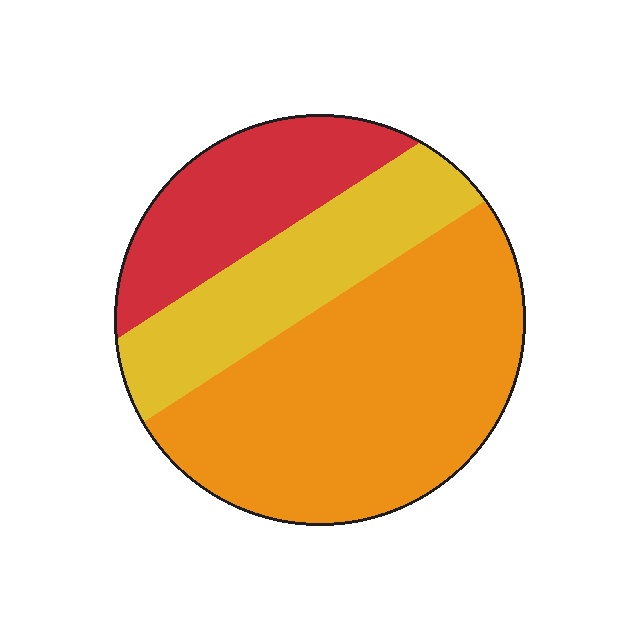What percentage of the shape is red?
Red takes up about one fifth (1/5) of the shape.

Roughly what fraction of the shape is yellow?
Yellow takes up about one quarter (1/4) of the shape.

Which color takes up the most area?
Orange, at roughly 55%.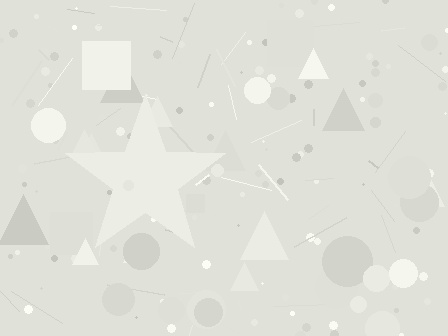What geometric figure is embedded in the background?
A star is embedded in the background.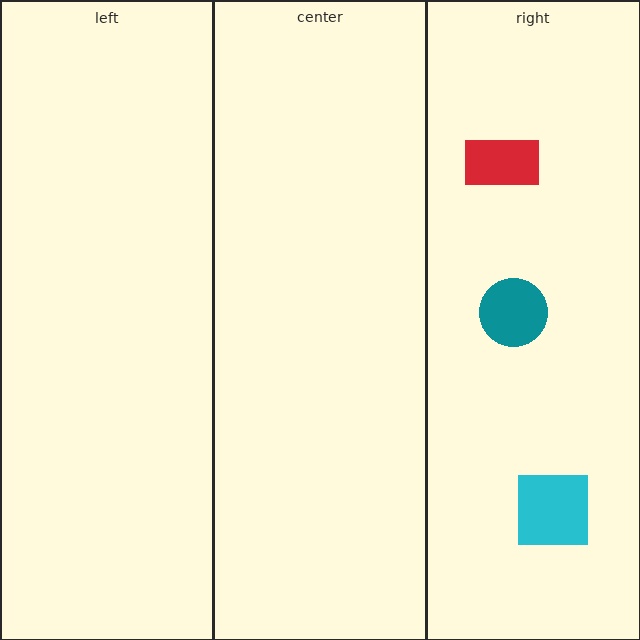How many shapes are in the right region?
3.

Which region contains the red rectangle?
The right region.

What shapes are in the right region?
The teal circle, the cyan square, the red rectangle.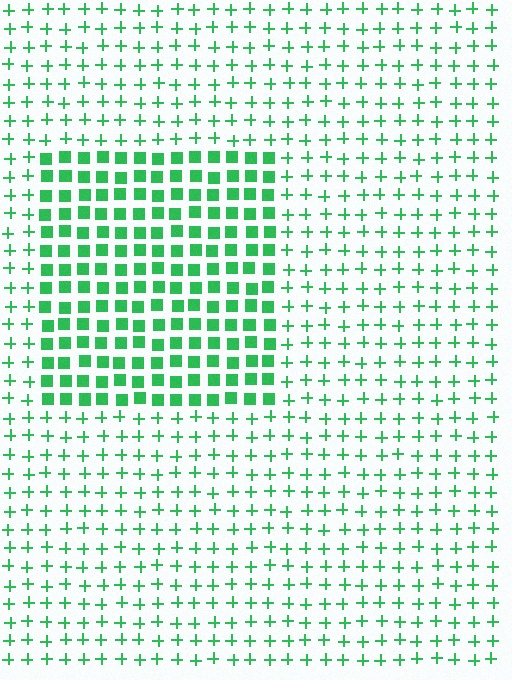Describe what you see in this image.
The image is filled with small green elements arranged in a uniform grid. A rectangle-shaped region contains squares, while the surrounding area contains plus signs. The boundary is defined purely by the change in element shape.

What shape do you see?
I see a rectangle.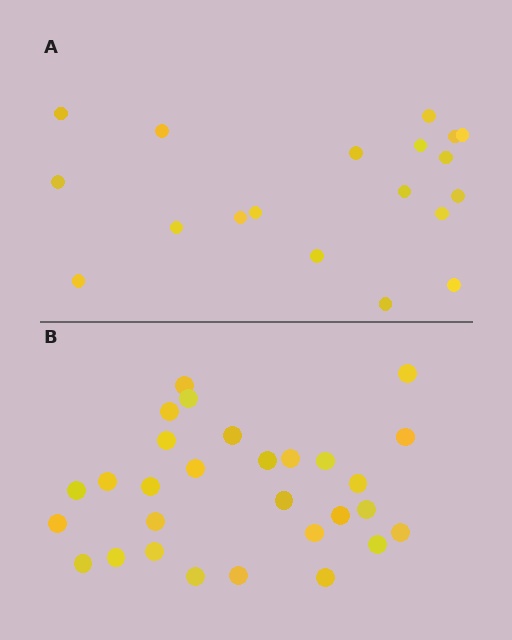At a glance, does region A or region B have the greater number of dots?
Region B (the bottom region) has more dots.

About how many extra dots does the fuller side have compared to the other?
Region B has roughly 10 or so more dots than region A.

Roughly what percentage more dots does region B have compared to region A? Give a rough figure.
About 55% more.